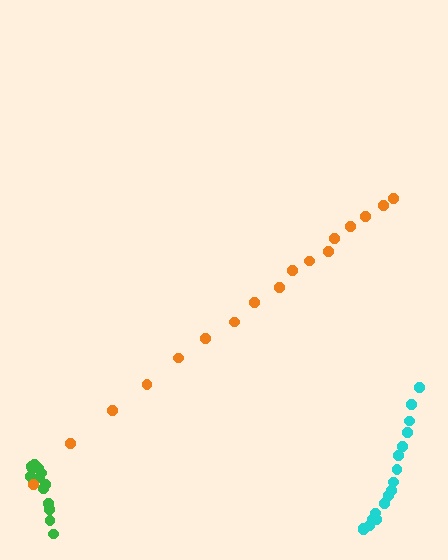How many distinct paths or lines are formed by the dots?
There are 3 distinct paths.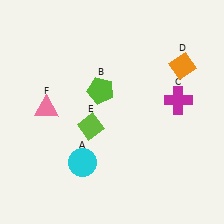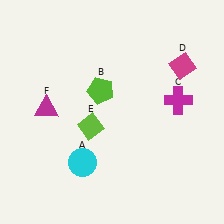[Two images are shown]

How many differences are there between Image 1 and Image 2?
There are 2 differences between the two images.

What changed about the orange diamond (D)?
In Image 1, D is orange. In Image 2, it changed to magenta.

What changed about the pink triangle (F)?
In Image 1, F is pink. In Image 2, it changed to magenta.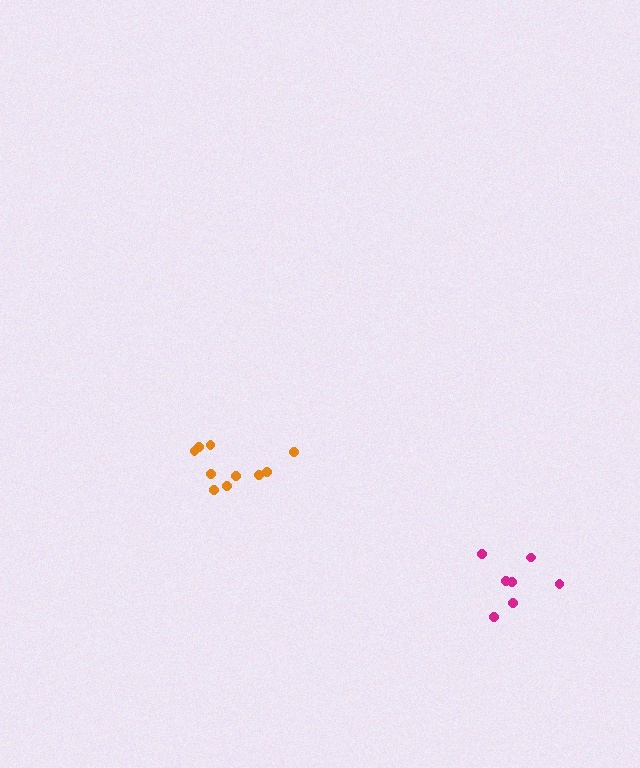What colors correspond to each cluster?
The clusters are colored: magenta, orange.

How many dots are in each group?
Group 1: 7 dots, Group 2: 10 dots (17 total).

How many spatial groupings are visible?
There are 2 spatial groupings.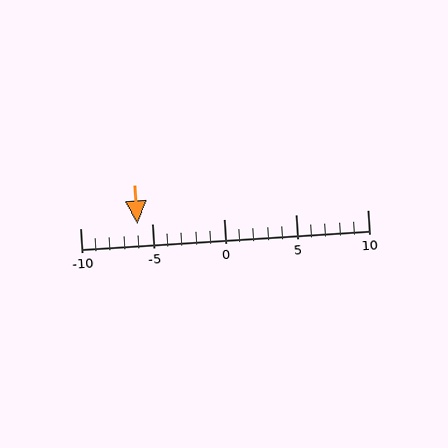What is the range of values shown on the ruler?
The ruler shows values from -10 to 10.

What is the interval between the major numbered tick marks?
The major tick marks are spaced 5 units apart.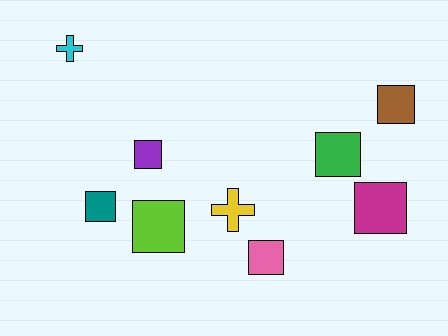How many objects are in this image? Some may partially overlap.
There are 9 objects.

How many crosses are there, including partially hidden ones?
There are 2 crosses.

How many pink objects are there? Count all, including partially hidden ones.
There is 1 pink object.